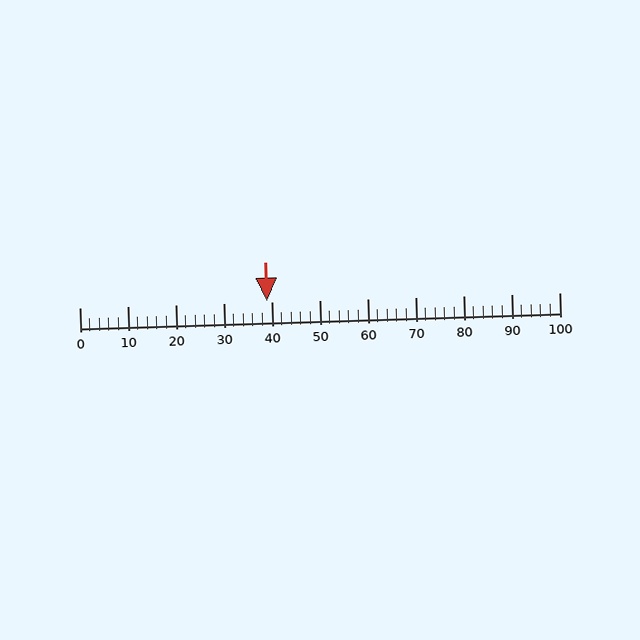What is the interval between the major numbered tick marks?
The major tick marks are spaced 10 units apart.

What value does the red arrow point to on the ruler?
The red arrow points to approximately 39.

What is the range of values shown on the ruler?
The ruler shows values from 0 to 100.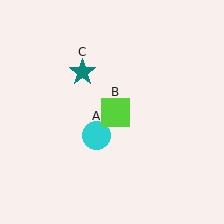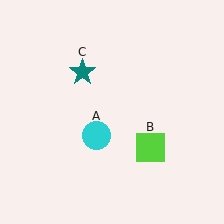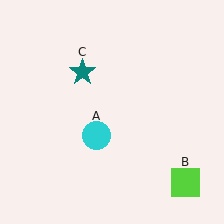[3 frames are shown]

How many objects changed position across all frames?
1 object changed position: lime square (object B).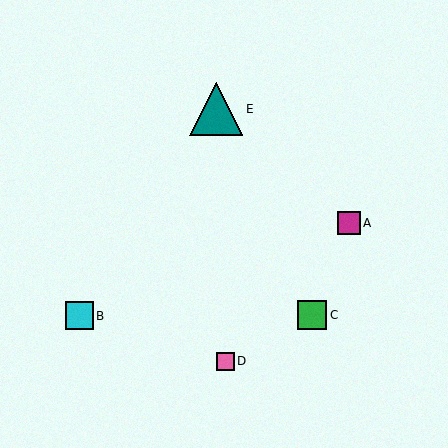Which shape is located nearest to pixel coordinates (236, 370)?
The pink square (labeled D) at (225, 361) is nearest to that location.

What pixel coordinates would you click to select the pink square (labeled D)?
Click at (225, 361) to select the pink square D.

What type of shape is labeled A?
Shape A is a magenta square.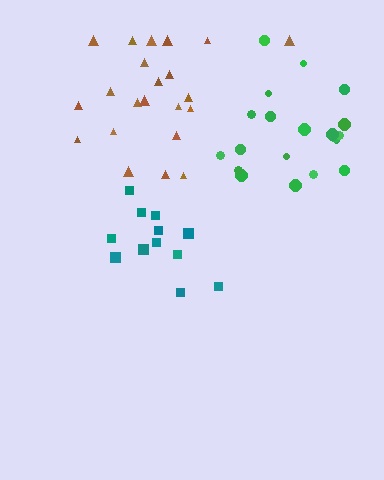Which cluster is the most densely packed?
Green.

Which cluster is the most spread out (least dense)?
Brown.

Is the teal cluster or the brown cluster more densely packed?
Teal.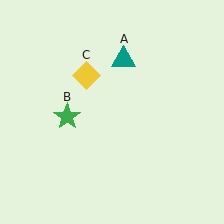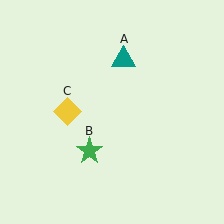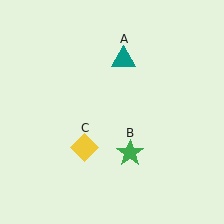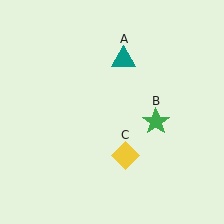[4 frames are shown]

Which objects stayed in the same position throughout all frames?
Teal triangle (object A) remained stationary.